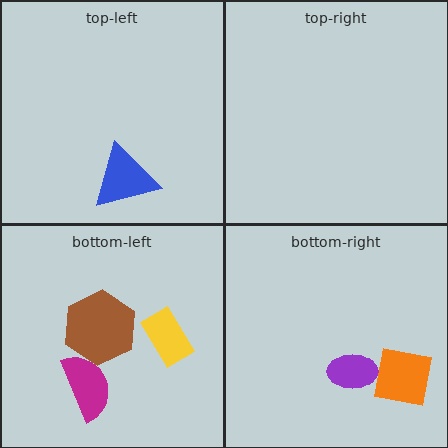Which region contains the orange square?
The bottom-right region.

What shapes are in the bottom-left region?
The yellow rectangle, the magenta semicircle, the brown hexagon.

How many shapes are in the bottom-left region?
3.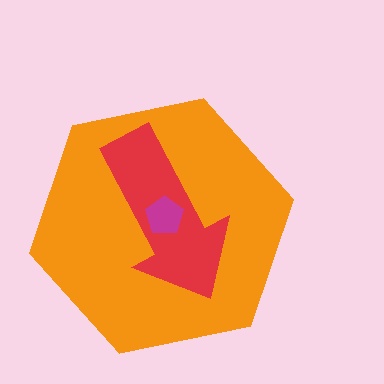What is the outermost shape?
The orange hexagon.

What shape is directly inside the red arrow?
The magenta pentagon.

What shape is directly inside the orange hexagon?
The red arrow.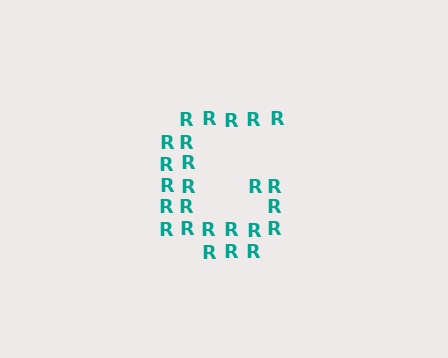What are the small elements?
The small elements are letter R's.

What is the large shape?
The large shape is the letter G.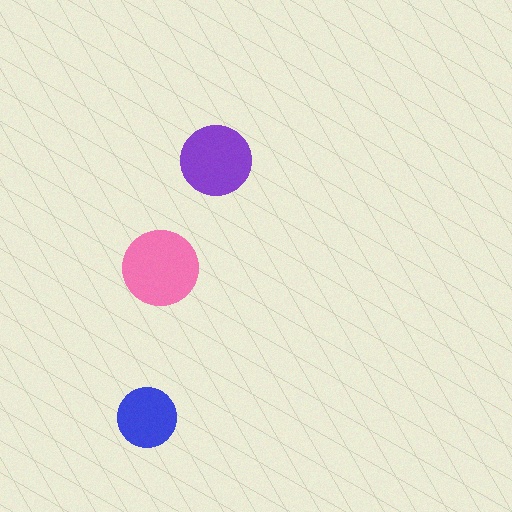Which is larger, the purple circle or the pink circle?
The pink one.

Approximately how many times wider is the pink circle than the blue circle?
About 1.5 times wider.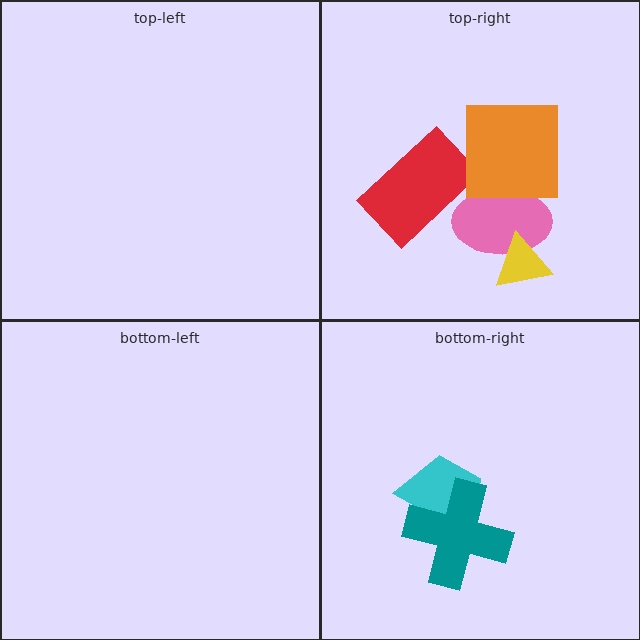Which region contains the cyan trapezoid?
The bottom-right region.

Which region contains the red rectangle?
The top-right region.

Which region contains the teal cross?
The bottom-right region.